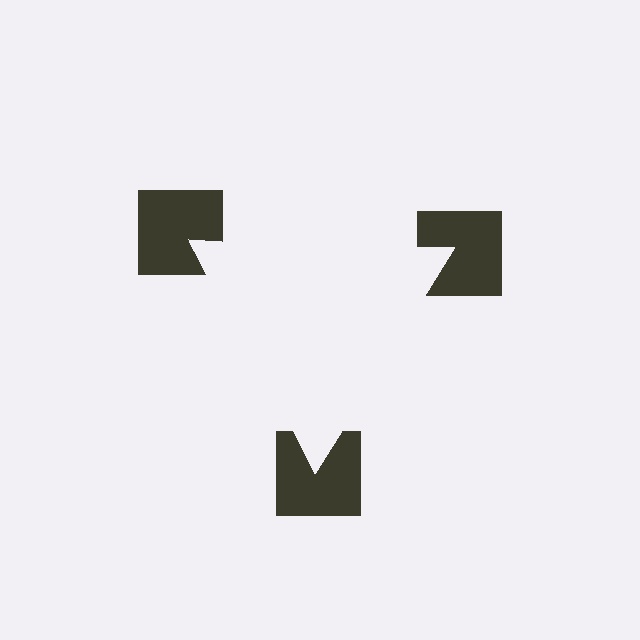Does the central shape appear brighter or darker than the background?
It typically appears slightly brighter than the background, even though no actual brightness change is drawn.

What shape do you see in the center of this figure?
An illusory triangle — its edges are inferred from the aligned wedge cuts in the notched squares, not physically drawn.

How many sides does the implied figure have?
3 sides.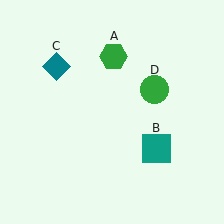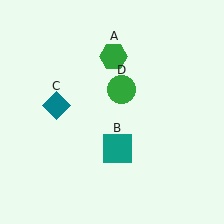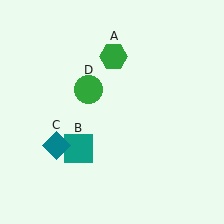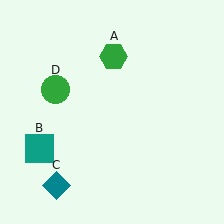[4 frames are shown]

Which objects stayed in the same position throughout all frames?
Green hexagon (object A) remained stationary.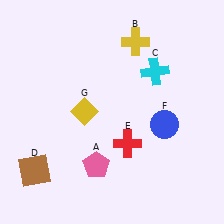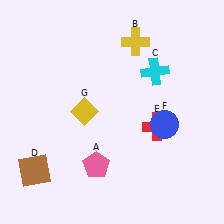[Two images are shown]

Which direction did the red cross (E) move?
The red cross (E) moved right.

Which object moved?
The red cross (E) moved right.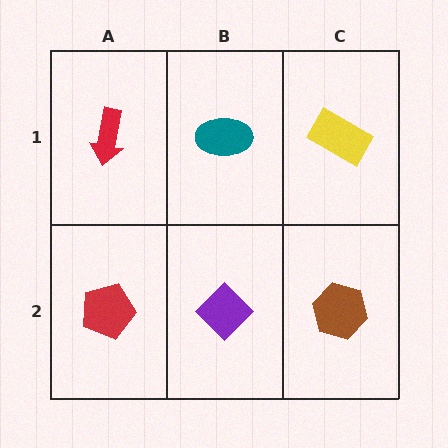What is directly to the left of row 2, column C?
A purple diamond.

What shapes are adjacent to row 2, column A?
A red arrow (row 1, column A), a purple diamond (row 2, column B).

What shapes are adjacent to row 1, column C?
A brown hexagon (row 2, column C), a teal ellipse (row 1, column B).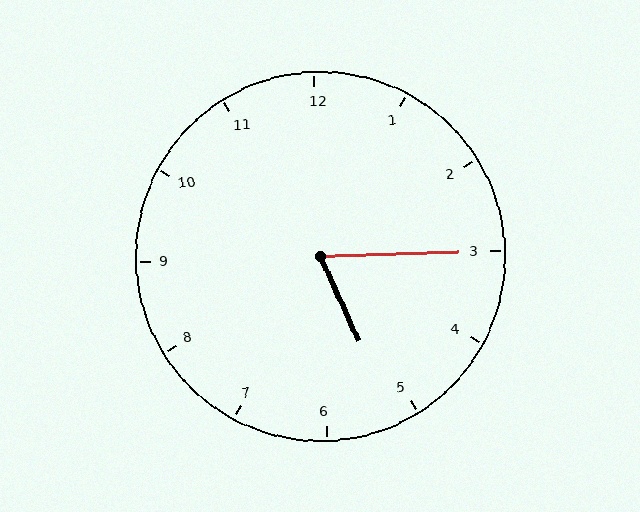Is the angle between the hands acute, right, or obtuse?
It is acute.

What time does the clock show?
5:15.